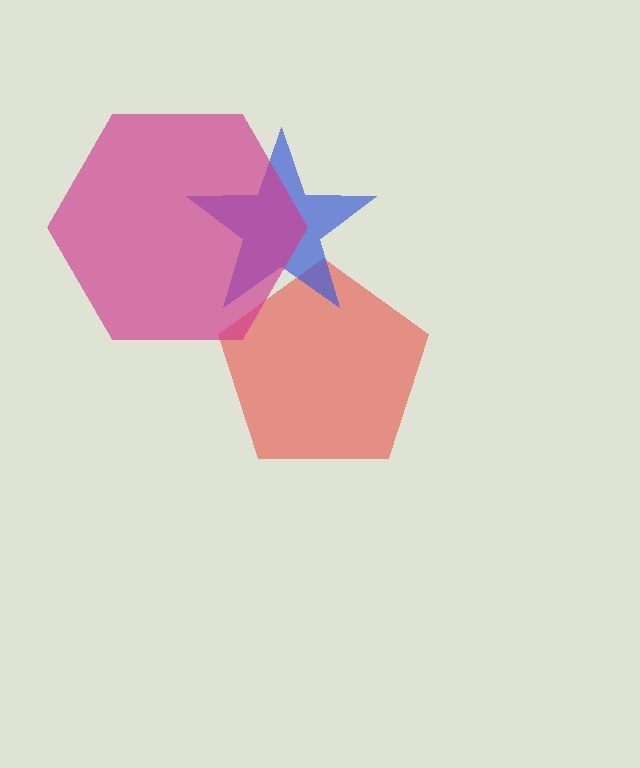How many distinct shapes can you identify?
There are 3 distinct shapes: a red pentagon, a blue star, a magenta hexagon.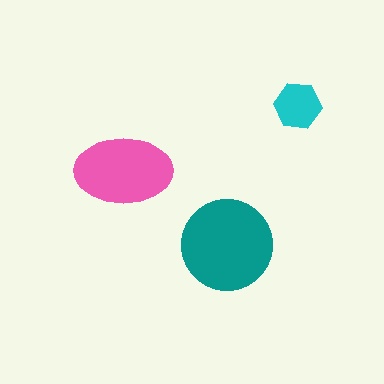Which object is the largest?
The teal circle.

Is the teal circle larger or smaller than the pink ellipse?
Larger.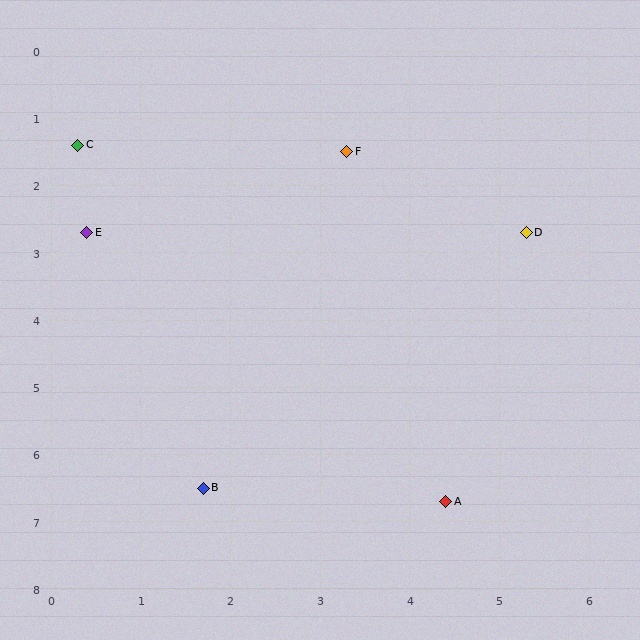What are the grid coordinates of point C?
Point C is at approximately (0.3, 1.4).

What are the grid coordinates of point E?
Point E is at approximately (0.4, 2.7).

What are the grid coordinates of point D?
Point D is at approximately (5.3, 2.7).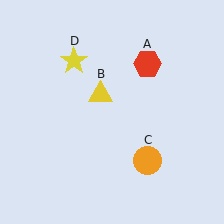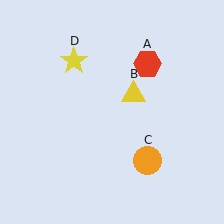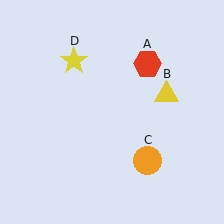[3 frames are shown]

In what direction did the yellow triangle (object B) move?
The yellow triangle (object B) moved right.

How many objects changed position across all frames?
1 object changed position: yellow triangle (object B).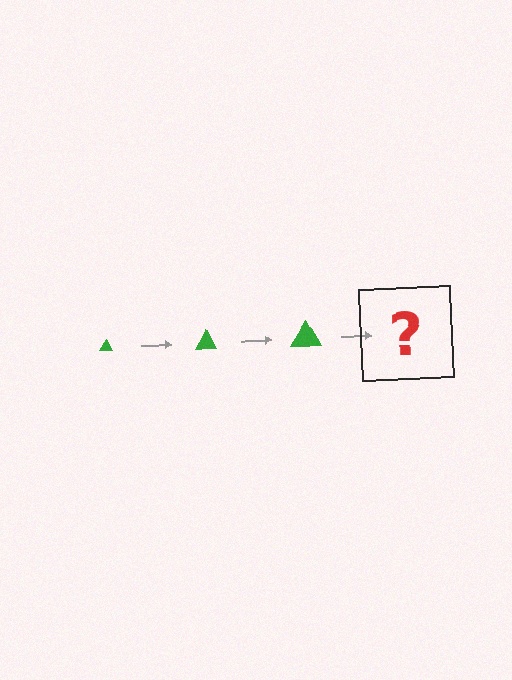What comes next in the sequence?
The next element should be a green triangle, larger than the previous one.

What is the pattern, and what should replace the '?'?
The pattern is that the triangle gets progressively larger each step. The '?' should be a green triangle, larger than the previous one.